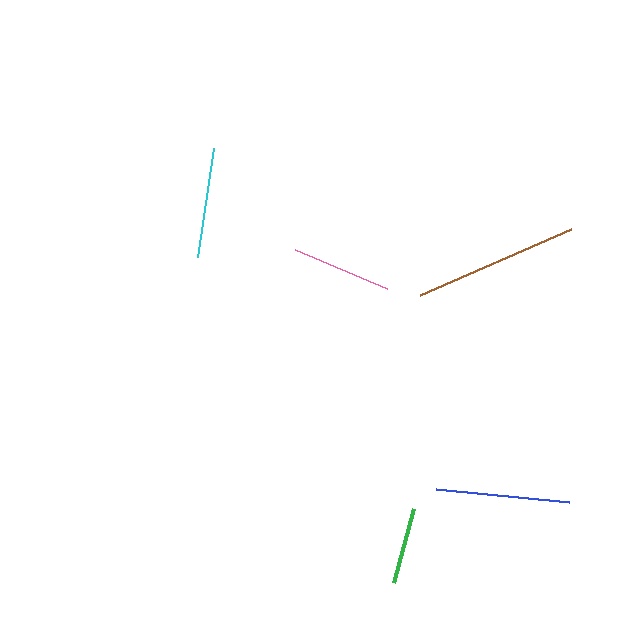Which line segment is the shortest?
The green line is the shortest at approximately 76 pixels.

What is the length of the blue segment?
The blue segment is approximately 134 pixels long.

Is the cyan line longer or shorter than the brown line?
The brown line is longer than the cyan line.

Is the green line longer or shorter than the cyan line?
The cyan line is longer than the green line.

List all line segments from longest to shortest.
From longest to shortest: brown, blue, cyan, pink, green.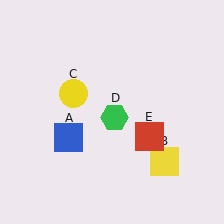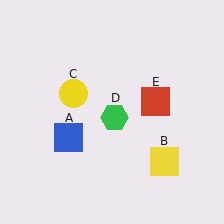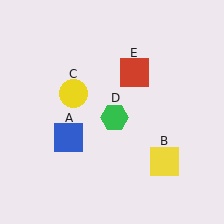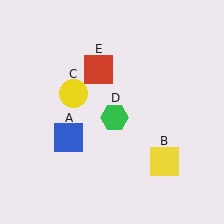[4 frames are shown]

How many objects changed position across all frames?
1 object changed position: red square (object E).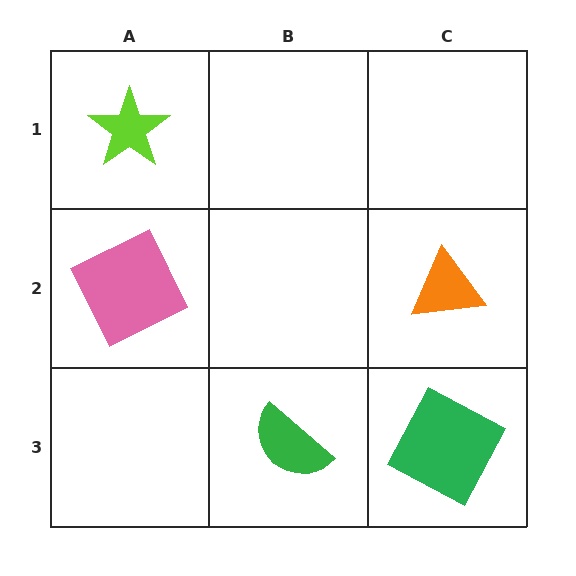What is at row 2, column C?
An orange triangle.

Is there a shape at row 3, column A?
No, that cell is empty.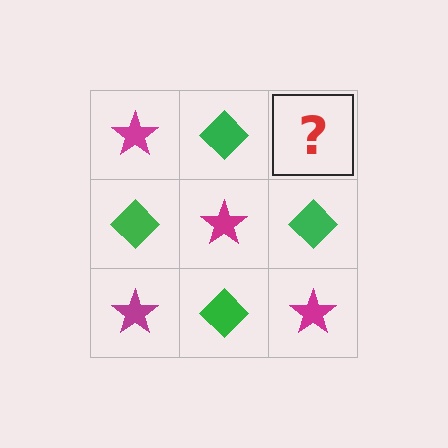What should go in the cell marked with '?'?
The missing cell should contain a magenta star.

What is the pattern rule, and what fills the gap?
The rule is that it alternates magenta star and green diamond in a checkerboard pattern. The gap should be filled with a magenta star.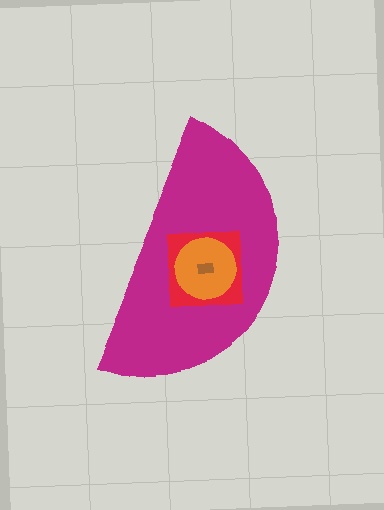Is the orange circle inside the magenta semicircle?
Yes.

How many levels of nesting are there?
4.